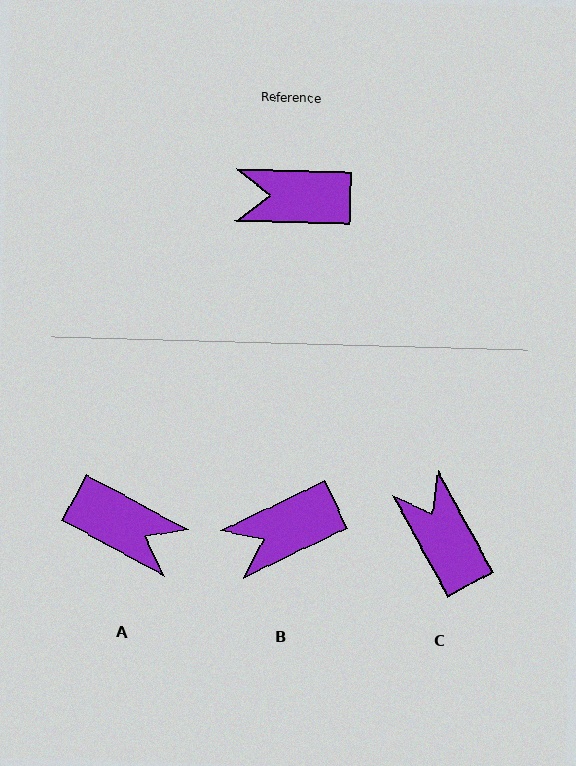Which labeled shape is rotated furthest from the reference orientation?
A, about 153 degrees away.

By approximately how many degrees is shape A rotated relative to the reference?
Approximately 153 degrees counter-clockwise.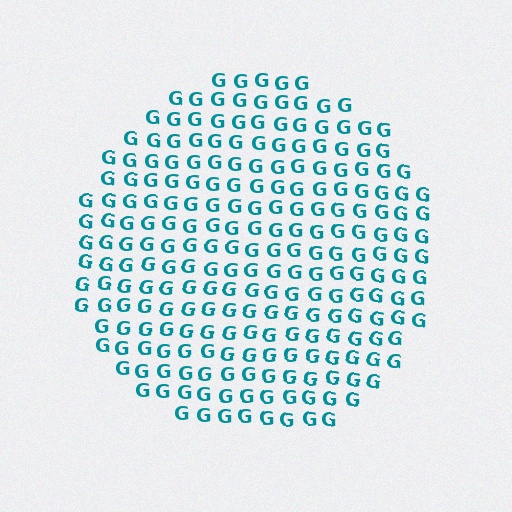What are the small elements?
The small elements are letter G's.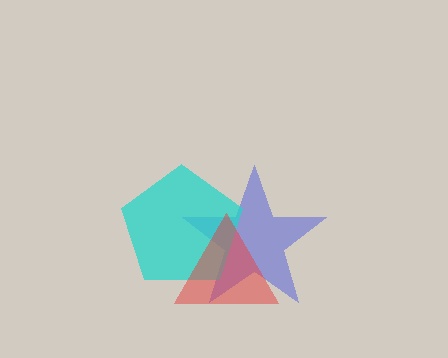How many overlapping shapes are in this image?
There are 3 overlapping shapes in the image.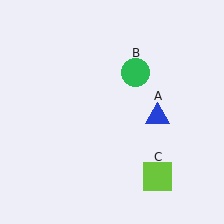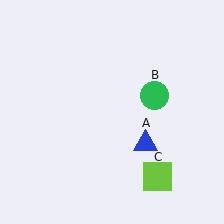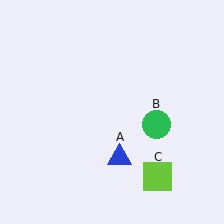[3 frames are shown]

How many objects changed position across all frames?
2 objects changed position: blue triangle (object A), green circle (object B).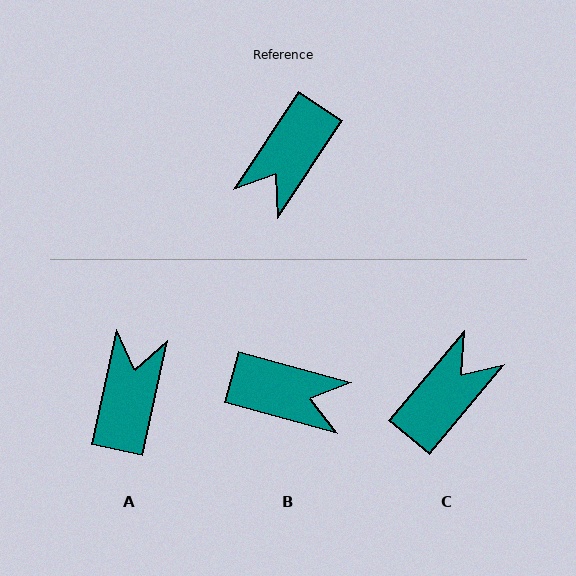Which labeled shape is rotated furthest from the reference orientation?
C, about 174 degrees away.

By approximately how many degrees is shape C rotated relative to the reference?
Approximately 174 degrees counter-clockwise.